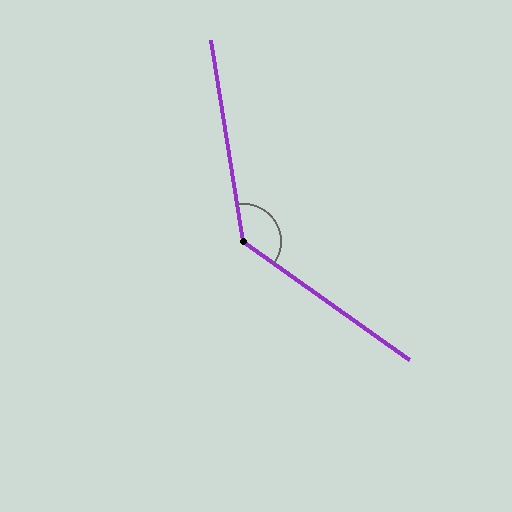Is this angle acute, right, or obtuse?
It is obtuse.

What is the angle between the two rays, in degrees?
Approximately 134 degrees.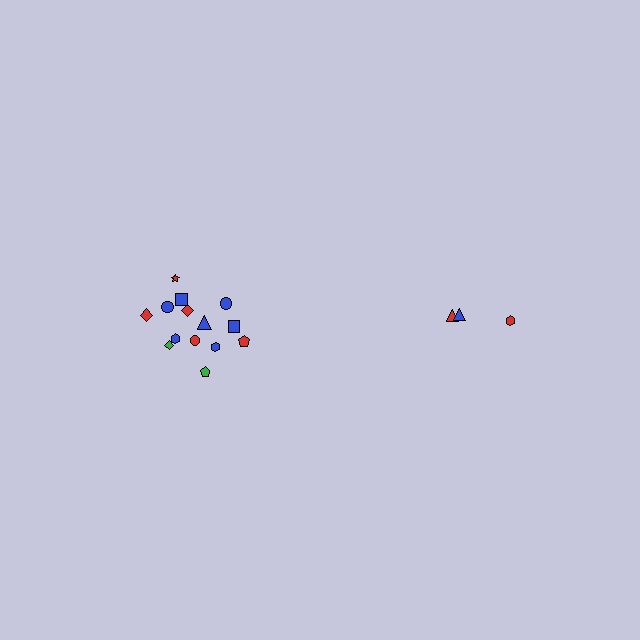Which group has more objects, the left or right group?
The left group.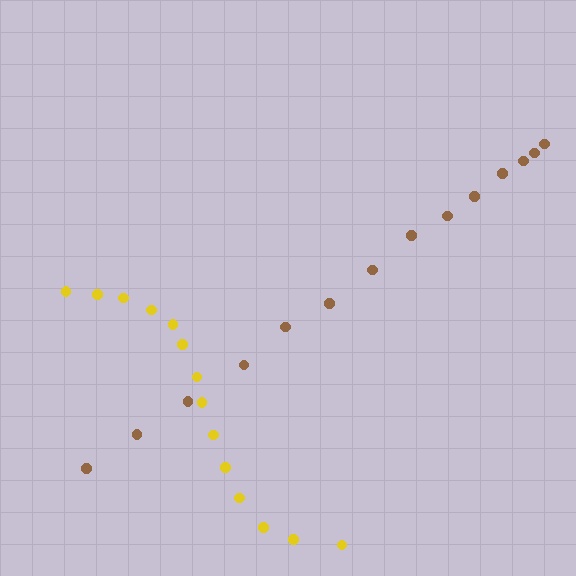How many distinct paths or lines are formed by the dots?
There are 2 distinct paths.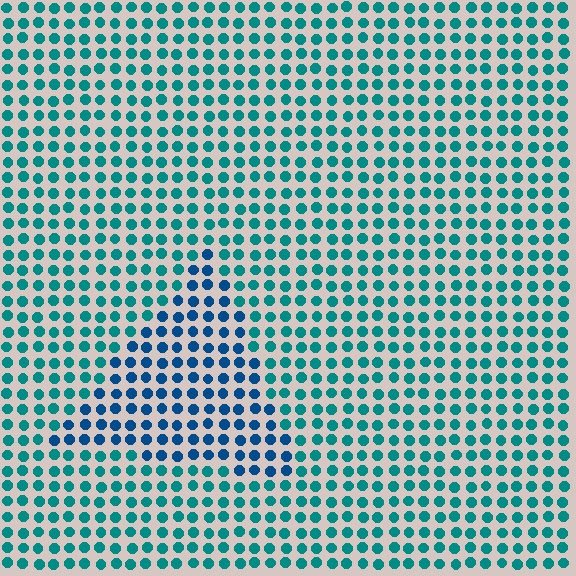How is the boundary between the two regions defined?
The boundary is defined purely by a slight shift in hue (about 30 degrees). Spacing, size, and orientation are identical on both sides.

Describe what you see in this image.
The image is filled with small teal elements in a uniform arrangement. A triangle-shaped region is visible where the elements are tinted to a slightly different hue, forming a subtle color boundary.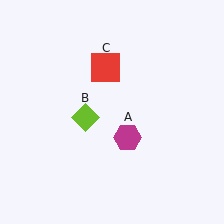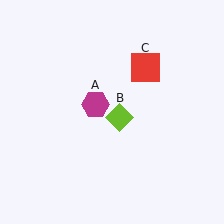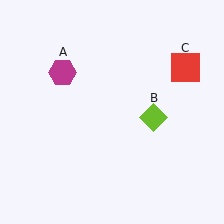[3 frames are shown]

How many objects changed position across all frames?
3 objects changed position: magenta hexagon (object A), lime diamond (object B), red square (object C).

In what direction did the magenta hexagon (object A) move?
The magenta hexagon (object A) moved up and to the left.